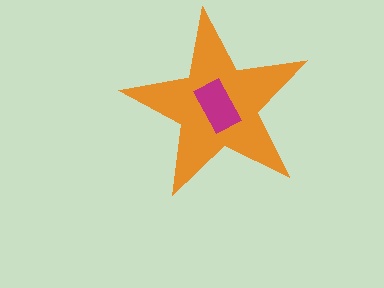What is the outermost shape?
The orange star.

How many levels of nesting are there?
2.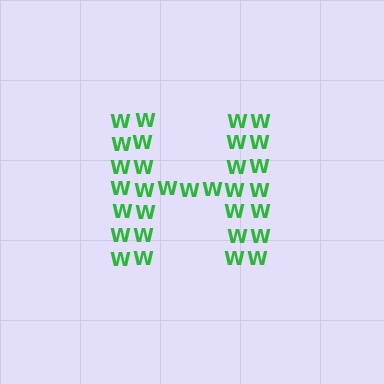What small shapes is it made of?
It is made of small letter W's.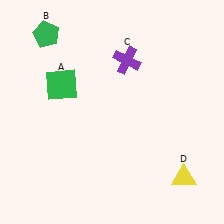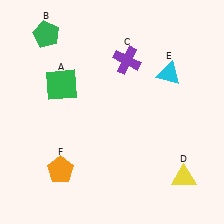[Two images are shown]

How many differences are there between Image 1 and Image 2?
There are 2 differences between the two images.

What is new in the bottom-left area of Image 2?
An orange pentagon (F) was added in the bottom-left area of Image 2.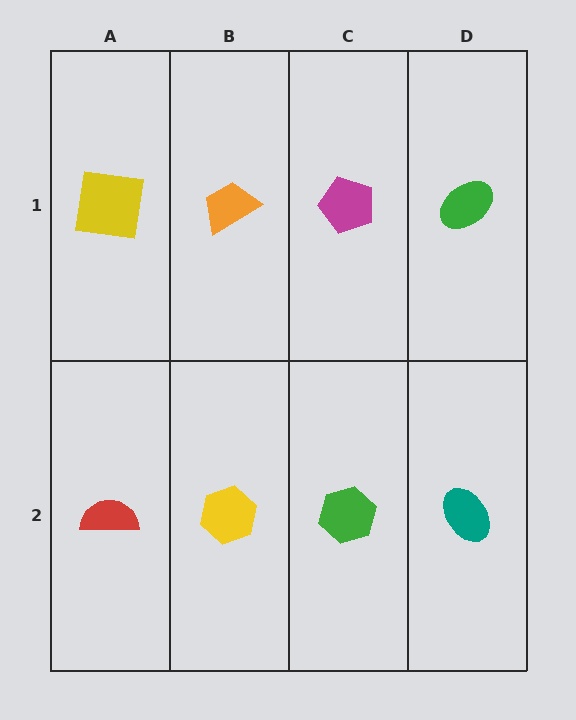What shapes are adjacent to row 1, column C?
A green hexagon (row 2, column C), an orange trapezoid (row 1, column B), a green ellipse (row 1, column D).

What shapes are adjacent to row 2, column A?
A yellow square (row 1, column A), a yellow hexagon (row 2, column B).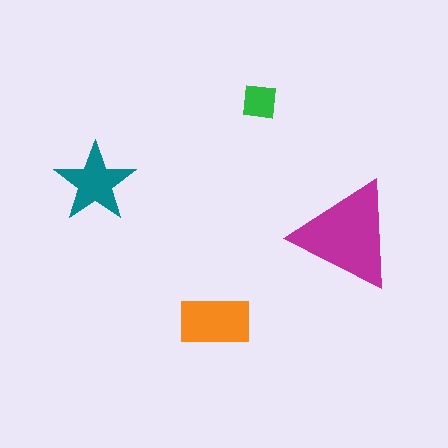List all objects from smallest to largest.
The green square, the teal star, the orange rectangle, the magenta triangle.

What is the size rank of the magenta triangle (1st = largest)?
1st.